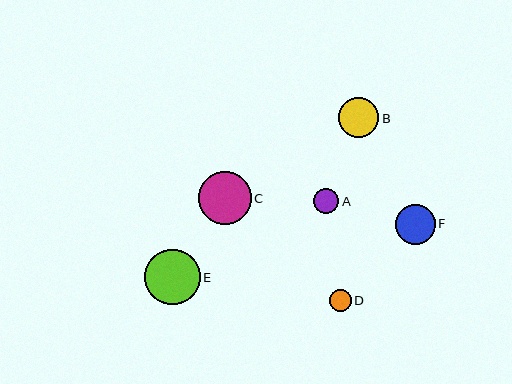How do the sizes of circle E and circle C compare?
Circle E and circle C are approximately the same size.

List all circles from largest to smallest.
From largest to smallest: E, C, B, F, A, D.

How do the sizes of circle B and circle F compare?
Circle B and circle F are approximately the same size.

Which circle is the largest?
Circle E is the largest with a size of approximately 56 pixels.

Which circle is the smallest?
Circle D is the smallest with a size of approximately 22 pixels.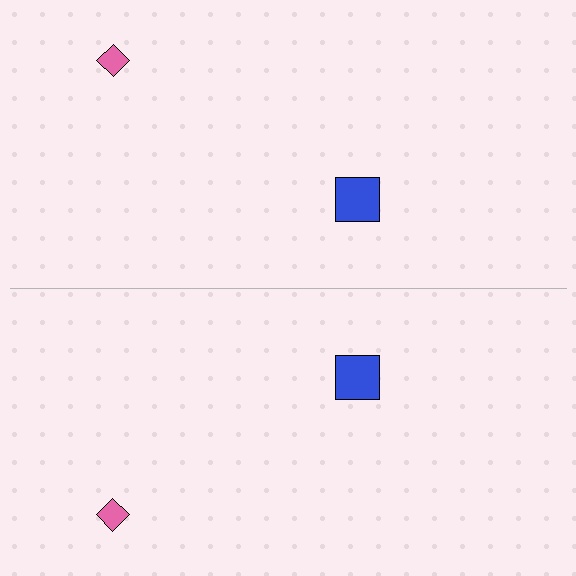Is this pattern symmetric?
Yes, this pattern has bilateral (reflection) symmetry.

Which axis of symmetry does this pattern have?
The pattern has a horizontal axis of symmetry running through the center of the image.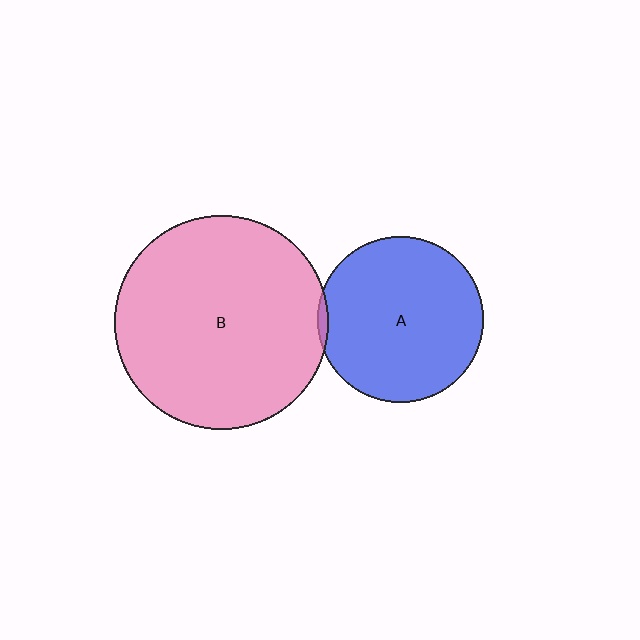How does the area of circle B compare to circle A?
Approximately 1.7 times.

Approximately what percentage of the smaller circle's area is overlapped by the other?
Approximately 5%.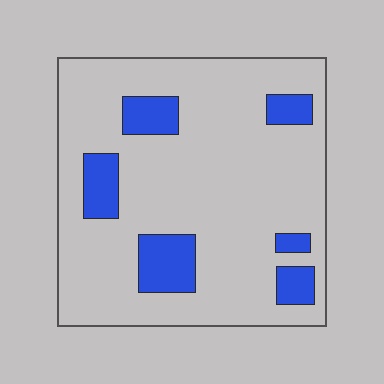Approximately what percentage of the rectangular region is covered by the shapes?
Approximately 15%.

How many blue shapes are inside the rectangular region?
6.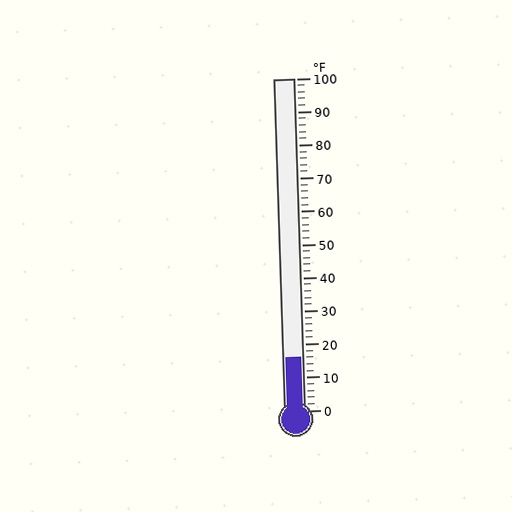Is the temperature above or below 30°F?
The temperature is below 30°F.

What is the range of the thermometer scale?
The thermometer scale ranges from 0°F to 100°F.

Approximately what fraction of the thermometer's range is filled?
The thermometer is filled to approximately 15% of its range.